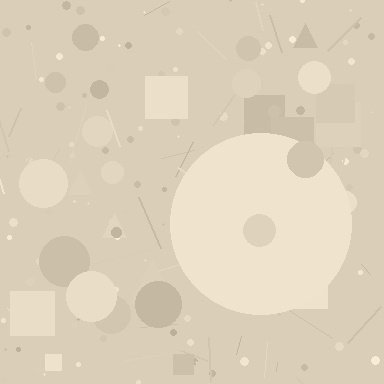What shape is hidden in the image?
A circle is hidden in the image.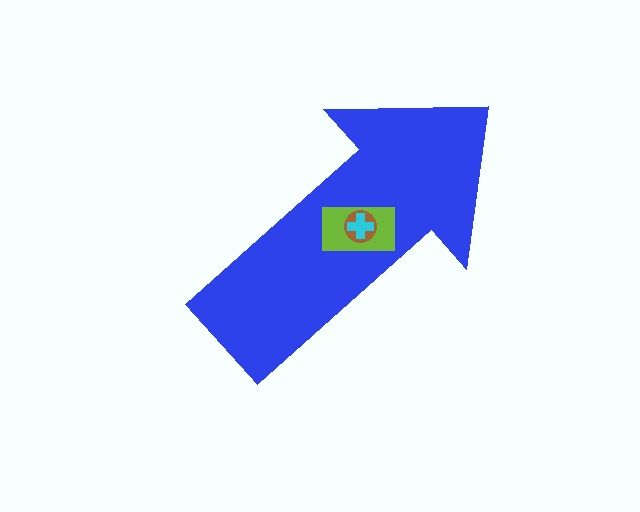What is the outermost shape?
The blue arrow.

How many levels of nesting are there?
4.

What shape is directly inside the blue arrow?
The lime rectangle.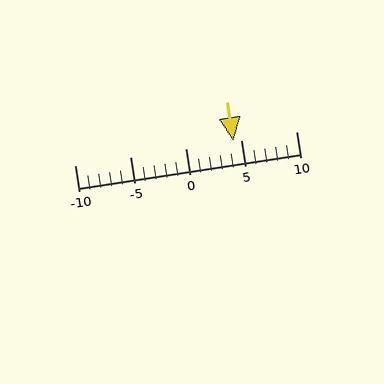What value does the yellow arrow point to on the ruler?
The yellow arrow points to approximately 4.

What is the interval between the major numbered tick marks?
The major tick marks are spaced 5 units apart.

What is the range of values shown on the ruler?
The ruler shows values from -10 to 10.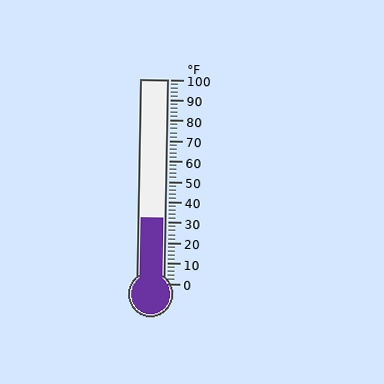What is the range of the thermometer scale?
The thermometer scale ranges from 0°F to 100°F.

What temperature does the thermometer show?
The thermometer shows approximately 32°F.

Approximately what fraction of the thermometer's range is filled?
The thermometer is filled to approximately 30% of its range.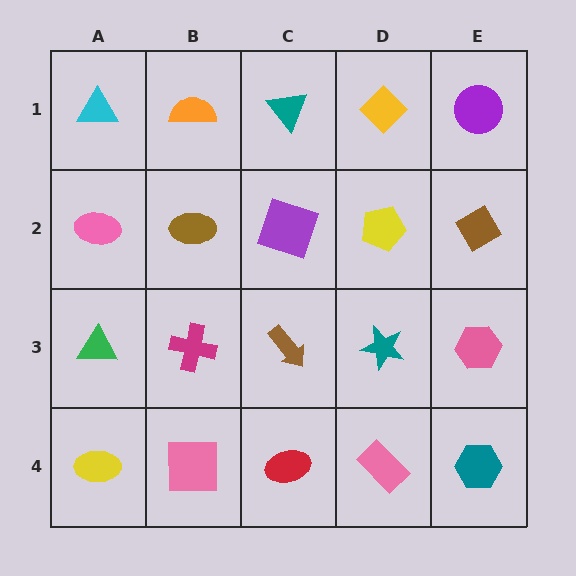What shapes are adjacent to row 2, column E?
A purple circle (row 1, column E), a pink hexagon (row 3, column E), a yellow pentagon (row 2, column D).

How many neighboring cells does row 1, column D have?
3.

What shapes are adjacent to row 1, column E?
A brown diamond (row 2, column E), a yellow diamond (row 1, column D).